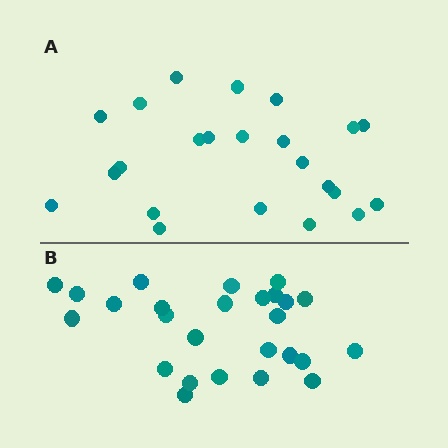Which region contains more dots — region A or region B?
Region B (the bottom region) has more dots.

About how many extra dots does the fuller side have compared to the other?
Region B has just a few more — roughly 2 or 3 more dots than region A.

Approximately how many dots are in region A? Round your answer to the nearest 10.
About 20 dots. (The exact count is 23, which rounds to 20.)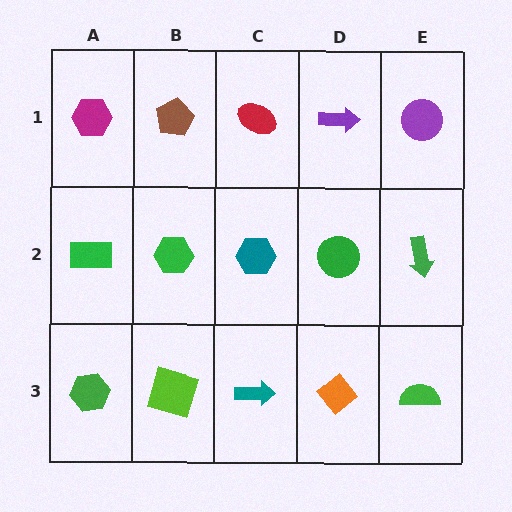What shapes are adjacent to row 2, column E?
A purple circle (row 1, column E), a green semicircle (row 3, column E), a green circle (row 2, column D).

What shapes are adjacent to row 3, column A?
A green rectangle (row 2, column A), a lime square (row 3, column B).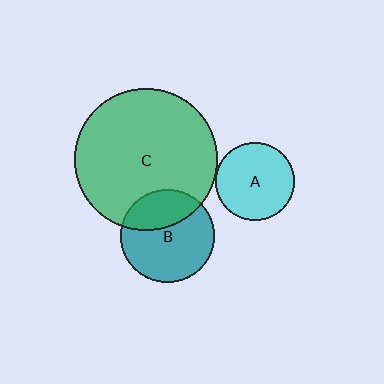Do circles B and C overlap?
Yes.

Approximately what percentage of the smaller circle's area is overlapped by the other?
Approximately 35%.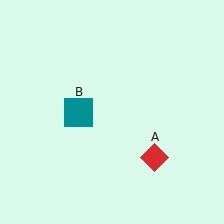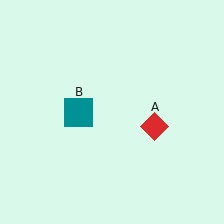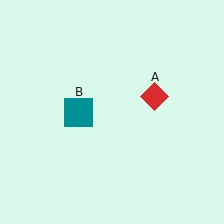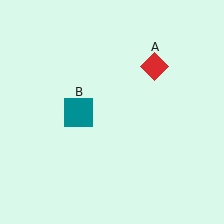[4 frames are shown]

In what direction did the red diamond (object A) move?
The red diamond (object A) moved up.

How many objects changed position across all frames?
1 object changed position: red diamond (object A).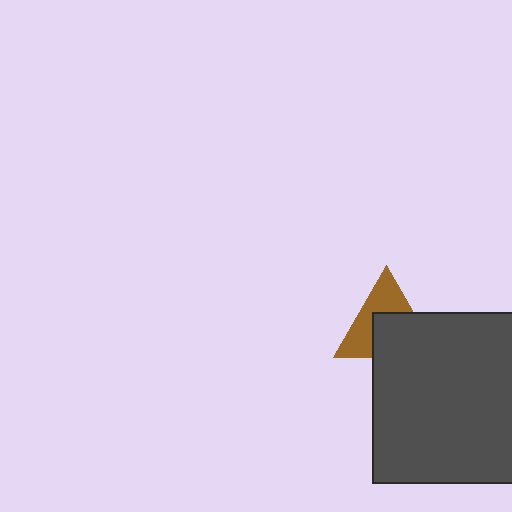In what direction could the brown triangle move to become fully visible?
The brown triangle could move up. That would shift it out from behind the dark gray rectangle entirely.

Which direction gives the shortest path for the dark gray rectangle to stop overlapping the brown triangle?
Moving down gives the shortest separation.